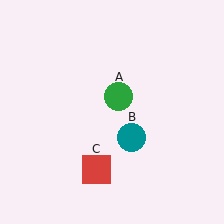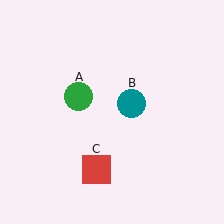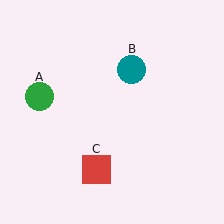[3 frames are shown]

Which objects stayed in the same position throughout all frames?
Red square (object C) remained stationary.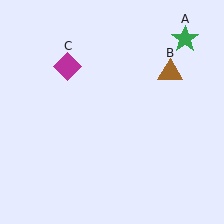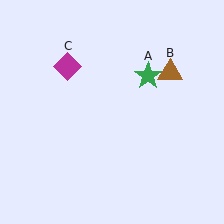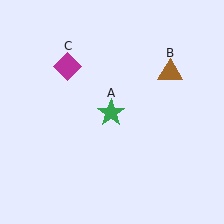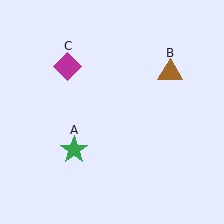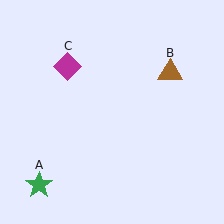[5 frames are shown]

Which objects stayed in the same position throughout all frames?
Brown triangle (object B) and magenta diamond (object C) remained stationary.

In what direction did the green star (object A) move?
The green star (object A) moved down and to the left.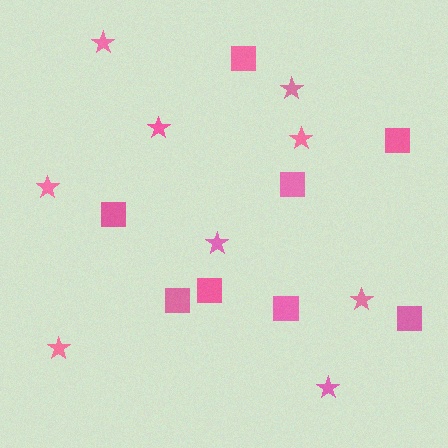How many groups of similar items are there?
There are 2 groups: one group of squares (8) and one group of stars (9).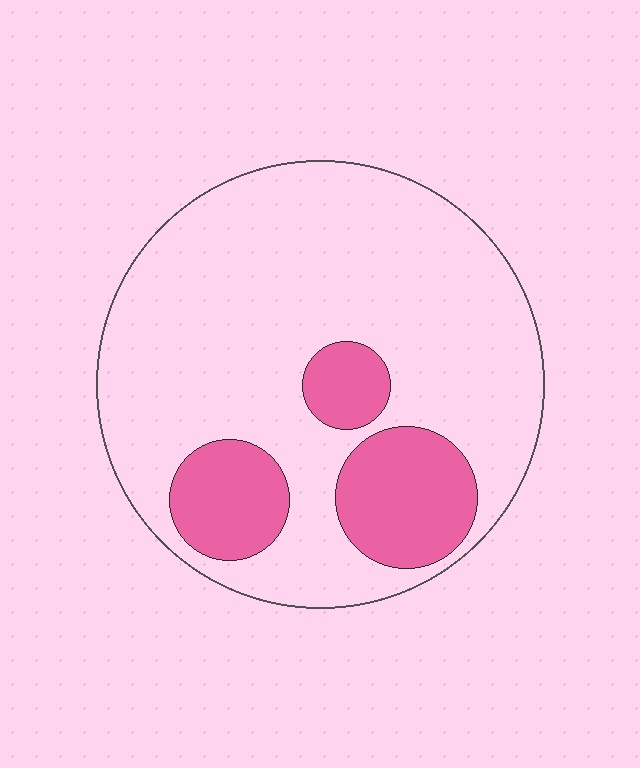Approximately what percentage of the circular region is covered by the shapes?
Approximately 20%.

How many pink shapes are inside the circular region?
3.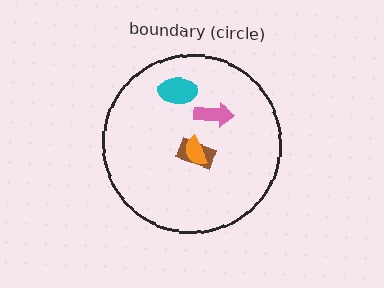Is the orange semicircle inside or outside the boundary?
Inside.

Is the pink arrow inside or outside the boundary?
Inside.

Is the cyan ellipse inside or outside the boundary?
Inside.